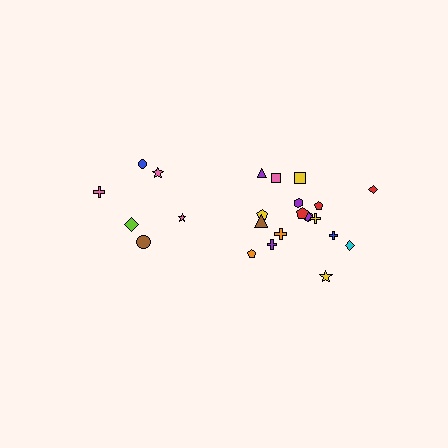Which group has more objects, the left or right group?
The right group.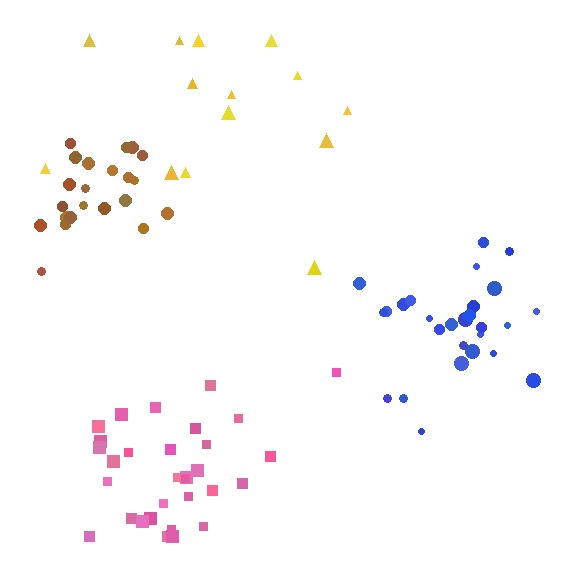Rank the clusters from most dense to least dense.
brown, pink, blue, yellow.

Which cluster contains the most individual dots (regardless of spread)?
Pink (31).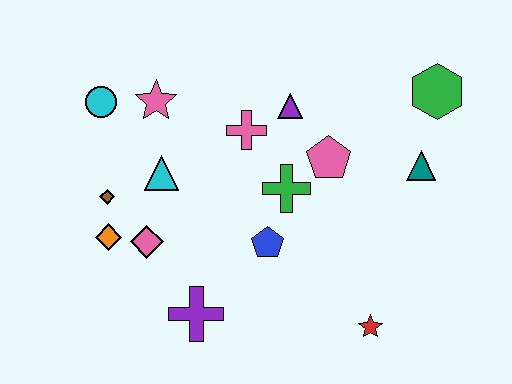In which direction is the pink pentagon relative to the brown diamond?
The pink pentagon is to the right of the brown diamond.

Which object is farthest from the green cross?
The cyan circle is farthest from the green cross.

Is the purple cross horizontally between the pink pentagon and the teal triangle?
No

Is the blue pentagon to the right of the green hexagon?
No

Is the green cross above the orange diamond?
Yes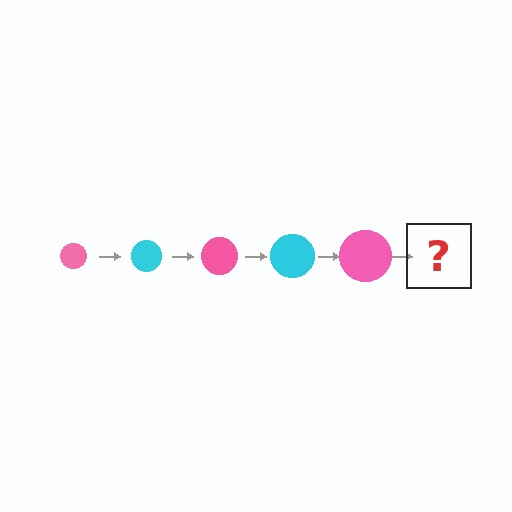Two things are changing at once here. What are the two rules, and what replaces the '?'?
The two rules are that the circle grows larger each step and the color cycles through pink and cyan. The '?' should be a cyan circle, larger than the previous one.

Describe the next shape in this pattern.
It should be a cyan circle, larger than the previous one.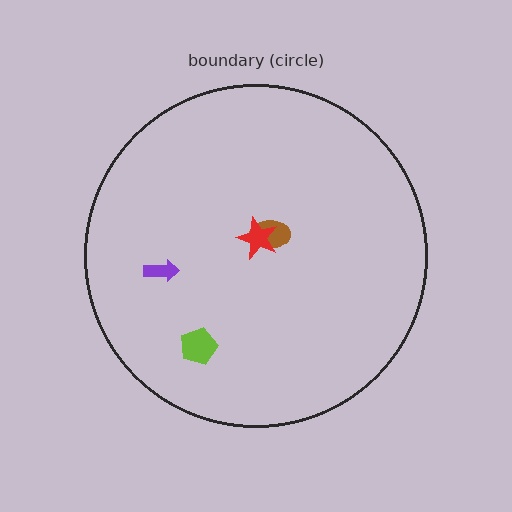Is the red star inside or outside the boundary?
Inside.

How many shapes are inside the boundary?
4 inside, 0 outside.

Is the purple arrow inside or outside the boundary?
Inside.